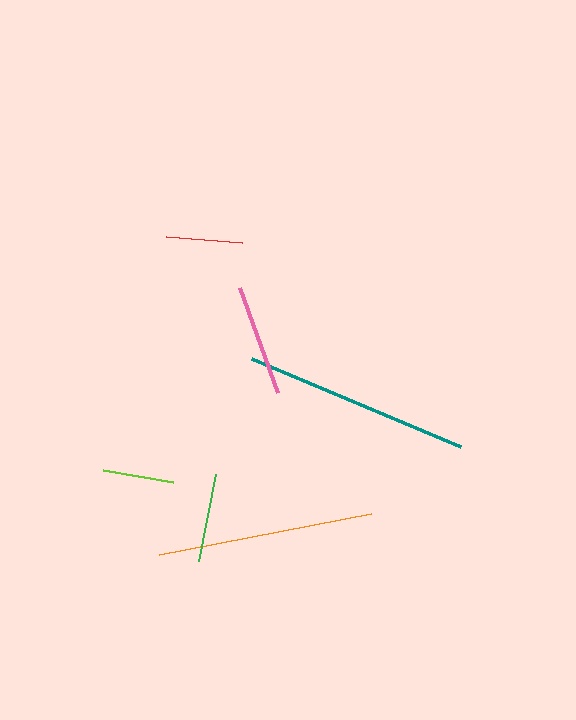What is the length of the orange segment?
The orange segment is approximately 215 pixels long.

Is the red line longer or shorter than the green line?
The green line is longer than the red line.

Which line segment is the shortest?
The lime line is the shortest at approximately 71 pixels.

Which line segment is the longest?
The teal line is the longest at approximately 227 pixels.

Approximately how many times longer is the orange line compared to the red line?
The orange line is approximately 2.8 times the length of the red line.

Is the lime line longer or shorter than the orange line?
The orange line is longer than the lime line.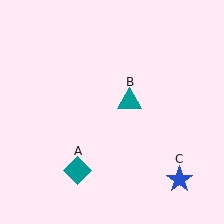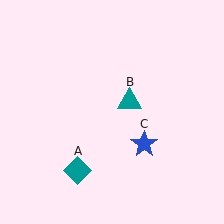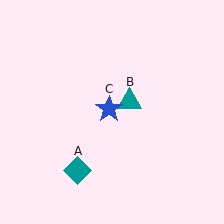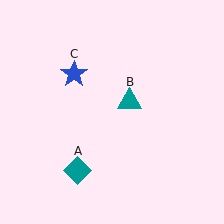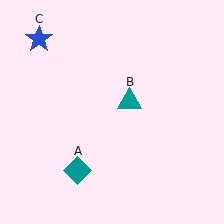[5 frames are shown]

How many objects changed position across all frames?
1 object changed position: blue star (object C).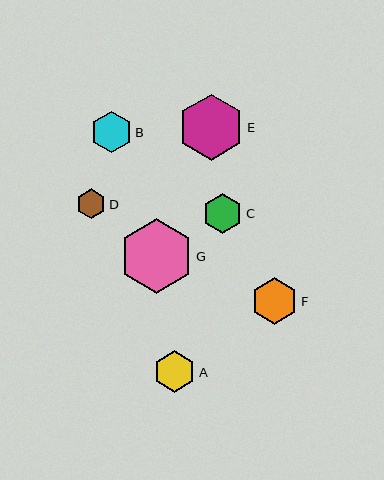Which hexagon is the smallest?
Hexagon D is the smallest with a size of approximately 29 pixels.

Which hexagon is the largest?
Hexagon G is the largest with a size of approximately 74 pixels.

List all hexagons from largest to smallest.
From largest to smallest: G, E, F, A, B, C, D.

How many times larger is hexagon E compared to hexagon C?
Hexagon E is approximately 1.6 times the size of hexagon C.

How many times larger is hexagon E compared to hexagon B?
Hexagon E is approximately 1.6 times the size of hexagon B.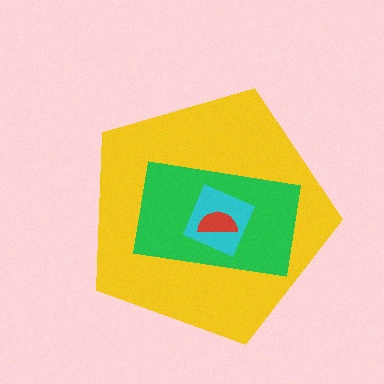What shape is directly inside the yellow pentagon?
The green rectangle.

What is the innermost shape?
The red semicircle.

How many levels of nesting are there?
4.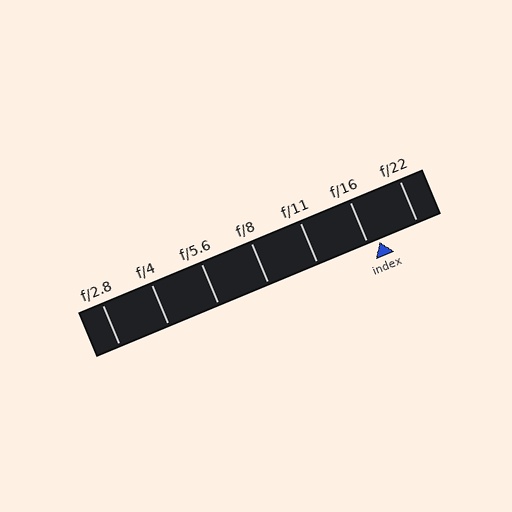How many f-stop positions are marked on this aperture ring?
There are 7 f-stop positions marked.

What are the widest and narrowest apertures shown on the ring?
The widest aperture shown is f/2.8 and the narrowest is f/22.